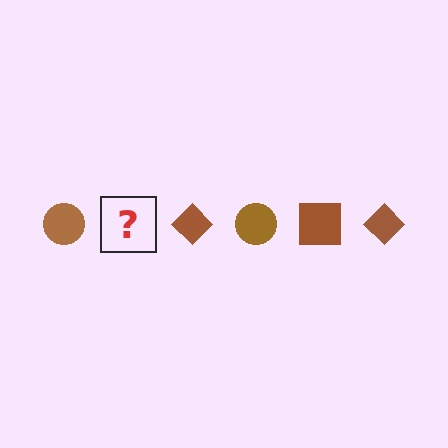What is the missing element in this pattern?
The missing element is a brown square.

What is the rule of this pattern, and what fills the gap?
The rule is that the pattern cycles through circle, square, diamond shapes in brown. The gap should be filled with a brown square.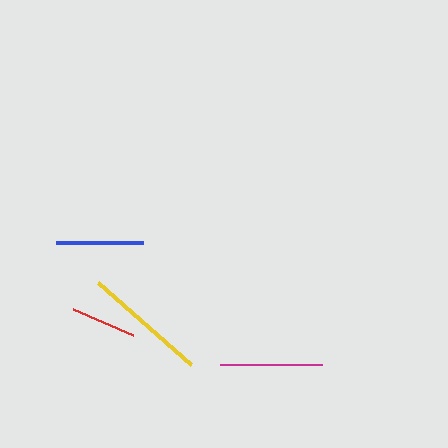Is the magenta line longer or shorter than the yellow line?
The yellow line is longer than the magenta line.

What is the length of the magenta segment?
The magenta segment is approximately 102 pixels long.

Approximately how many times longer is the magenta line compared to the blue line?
The magenta line is approximately 1.2 times the length of the blue line.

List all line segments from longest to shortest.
From longest to shortest: yellow, magenta, blue, red.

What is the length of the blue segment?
The blue segment is approximately 87 pixels long.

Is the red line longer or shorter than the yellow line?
The yellow line is longer than the red line.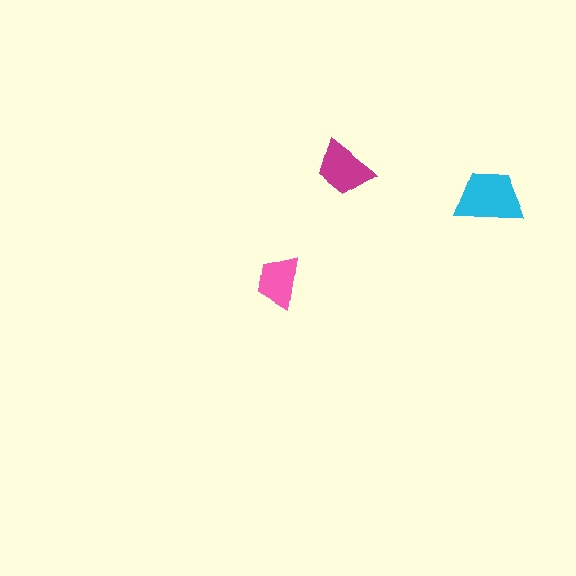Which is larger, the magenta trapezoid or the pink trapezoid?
The magenta one.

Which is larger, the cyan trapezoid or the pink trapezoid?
The cyan one.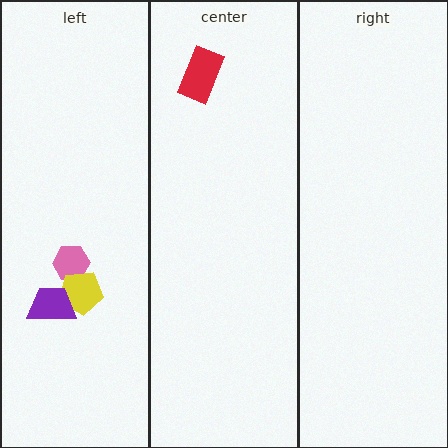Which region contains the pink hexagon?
The left region.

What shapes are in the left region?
The pink hexagon, the yellow pentagon, the purple trapezoid.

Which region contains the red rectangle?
The center region.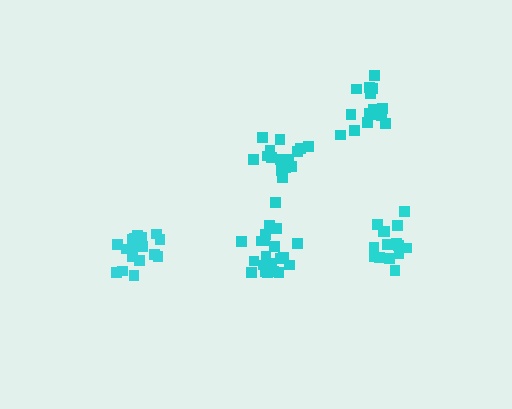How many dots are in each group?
Group 1: 21 dots, Group 2: 19 dots, Group 3: 15 dots, Group 4: 16 dots, Group 5: 18 dots (89 total).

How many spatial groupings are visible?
There are 5 spatial groupings.